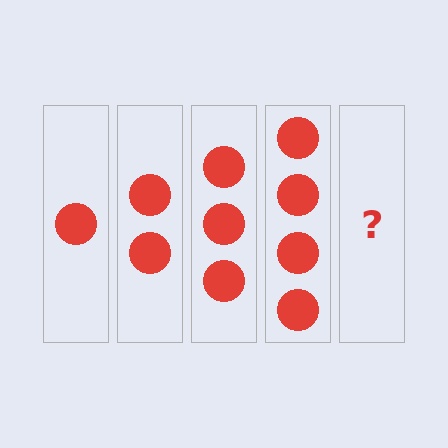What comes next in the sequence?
The next element should be 5 circles.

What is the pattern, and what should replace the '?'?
The pattern is that each step adds one more circle. The '?' should be 5 circles.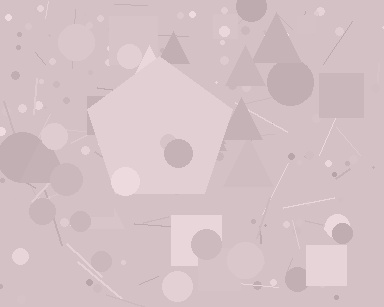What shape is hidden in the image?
A pentagon is hidden in the image.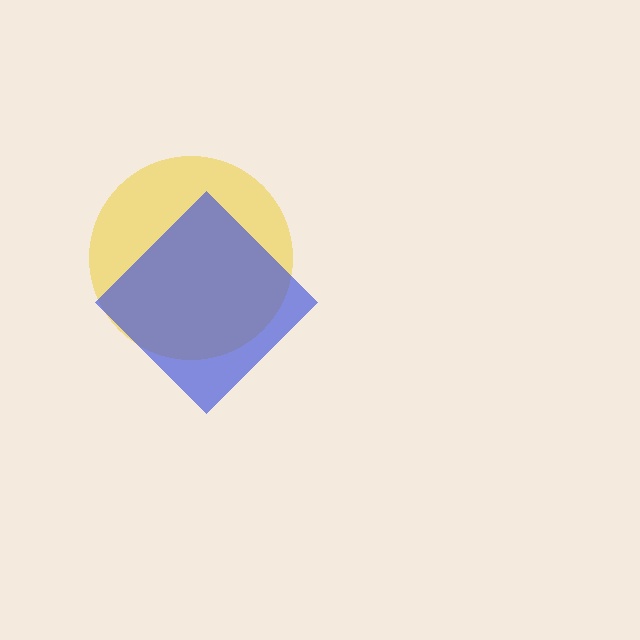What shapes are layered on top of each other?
The layered shapes are: a yellow circle, a blue diamond.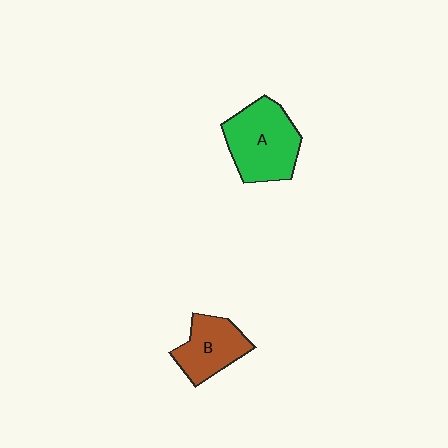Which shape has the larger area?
Shape A (green).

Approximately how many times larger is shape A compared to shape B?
Approximately 1.4 times.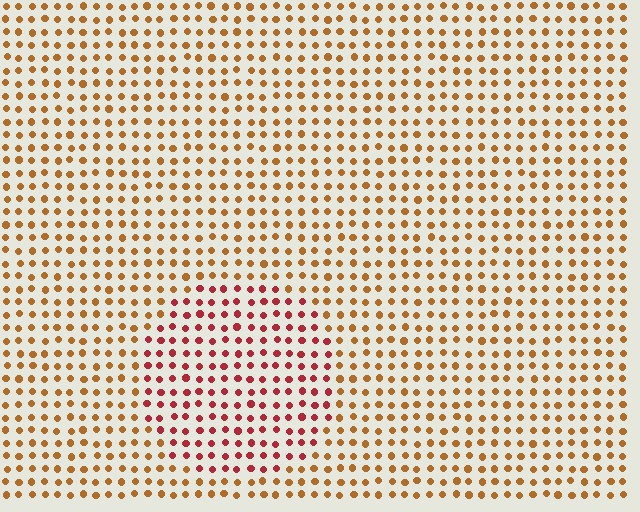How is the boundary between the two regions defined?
The boundary is defined purely by a slight shift in hue (about 38 degrees). Spacing, size, and orientation are identical on both sides.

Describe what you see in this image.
The image is filled with small brown elements in a uniform arrangement. A circle-shaped region is visible where the elements are tinted to a slightly different hue, forming a subtle color boundary.